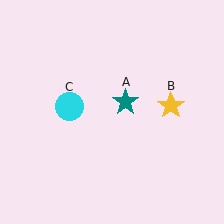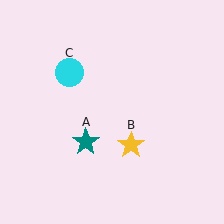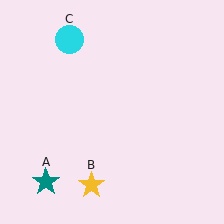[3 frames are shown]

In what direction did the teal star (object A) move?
The teal star (object A) moved down and to the left.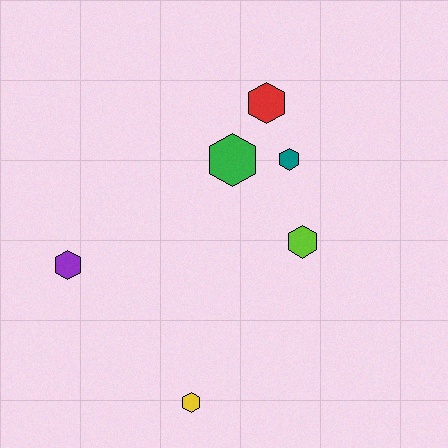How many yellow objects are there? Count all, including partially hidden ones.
There is 1 yellow object.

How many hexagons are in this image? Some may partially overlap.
There are 6 hexagons.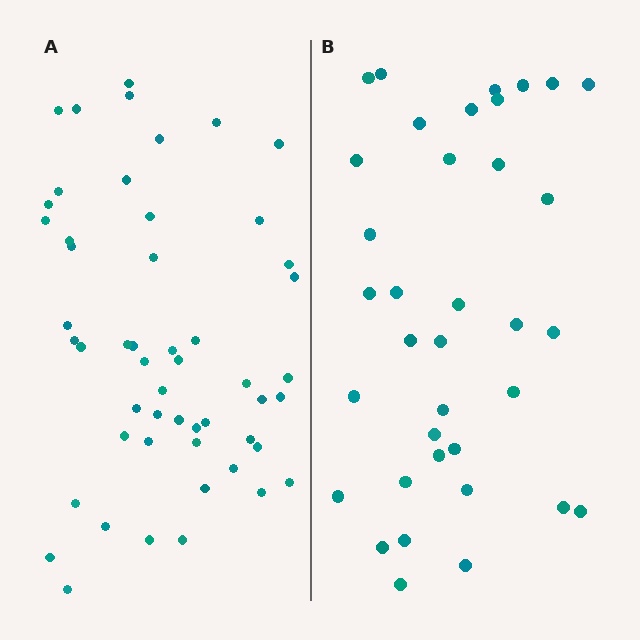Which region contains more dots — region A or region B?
Region A (the left region) has more dots.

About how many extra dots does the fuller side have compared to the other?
Region A has approximately 15 more dots than region B.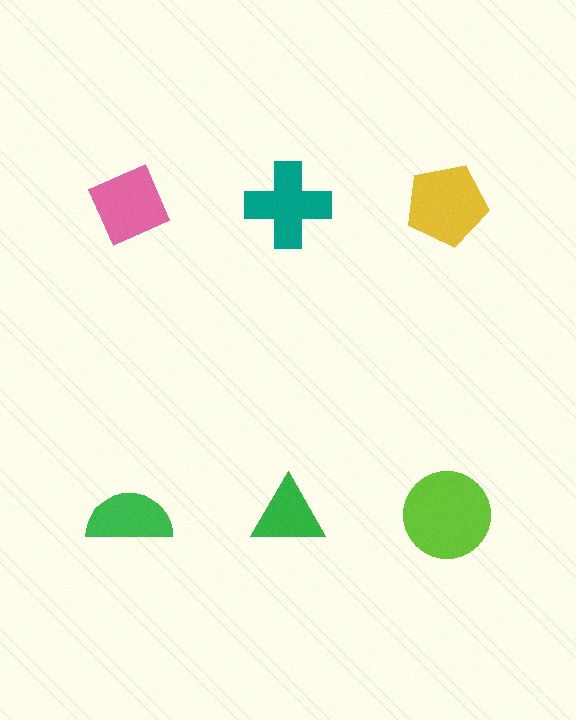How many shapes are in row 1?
3 shapes.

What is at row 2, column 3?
A lime circle.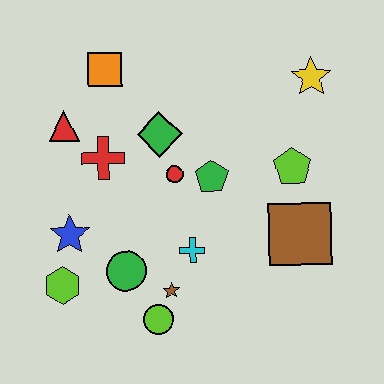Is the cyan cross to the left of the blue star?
No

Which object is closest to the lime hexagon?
The blue star is closest to the lime hexagon.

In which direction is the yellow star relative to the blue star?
The yellow star is to the right of the blue star.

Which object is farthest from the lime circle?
The yellow star is farthest from the lime circle.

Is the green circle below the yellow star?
Yes